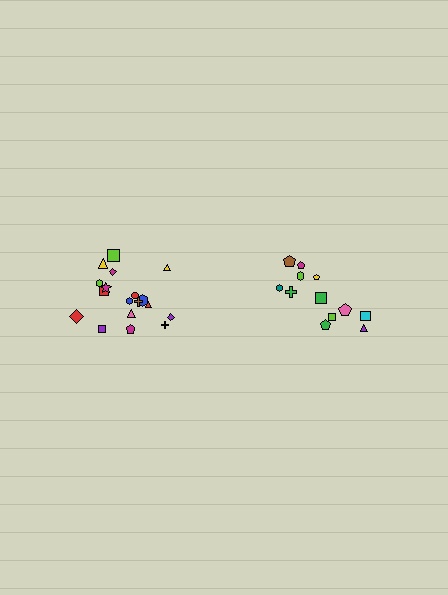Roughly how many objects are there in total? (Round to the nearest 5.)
Roughly 30 objects in total.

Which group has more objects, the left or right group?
The left group.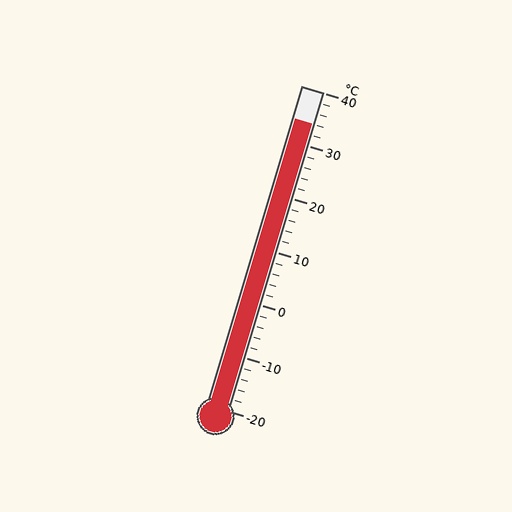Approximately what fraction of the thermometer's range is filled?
The thermometer is filled to approximately 90% of its range.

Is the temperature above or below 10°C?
The temperature is above 10°C.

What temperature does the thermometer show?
The thermometer shows approximately 34°C.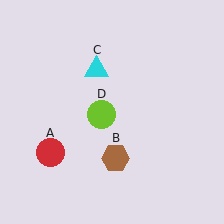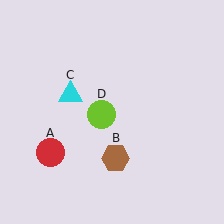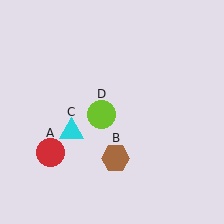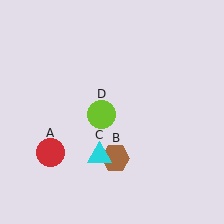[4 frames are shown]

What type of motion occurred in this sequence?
The cyan triangle (object C) rotated counterclockwise around the center of the scene.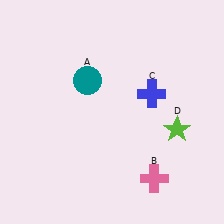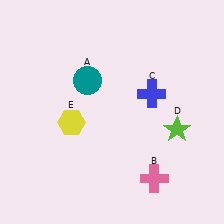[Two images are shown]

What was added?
A yellow hexagon (E) was added in Image 2.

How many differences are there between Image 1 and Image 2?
There is 1 difference between the two images.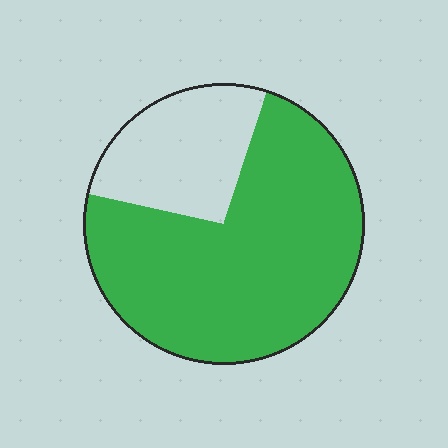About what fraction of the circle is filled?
About three quarters (3/4).